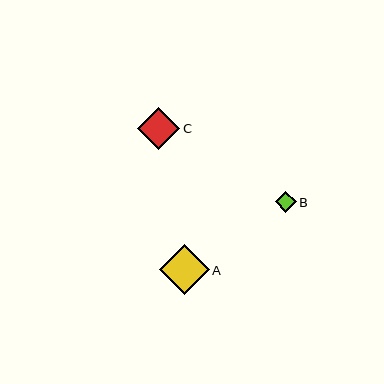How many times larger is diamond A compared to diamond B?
Diamond A is approximately 2.4 times the size of diamond B.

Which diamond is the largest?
Diamond A is the largest with a size of approximately 50 pixels.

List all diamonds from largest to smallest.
From largest to smallest: A, C, B.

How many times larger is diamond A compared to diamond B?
Diamond A is approximately 2.4 times the size of diamond B.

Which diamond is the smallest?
Diamond B is the smallest with a size of approximately 21 pixels.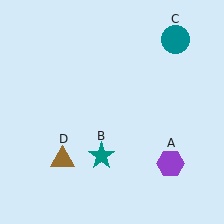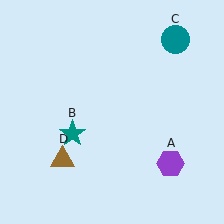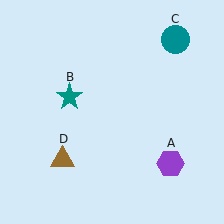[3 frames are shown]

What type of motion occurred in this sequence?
The teal star (object B) rotated clockwise around the center of the scene.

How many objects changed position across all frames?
1 object changed position: teal star (object B).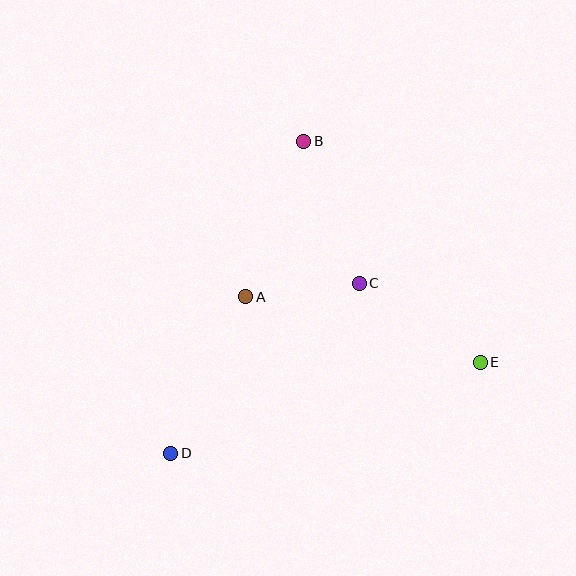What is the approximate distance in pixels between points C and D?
The distance between C and D is approximately 254 pixels.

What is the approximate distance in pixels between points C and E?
The distance between C and E is approximately 144 pixels.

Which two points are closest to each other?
Points A and C are closest to each other.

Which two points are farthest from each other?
Points B and D are farthest from each other.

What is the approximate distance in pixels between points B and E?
The distance between B and E is approximately 283 pixels.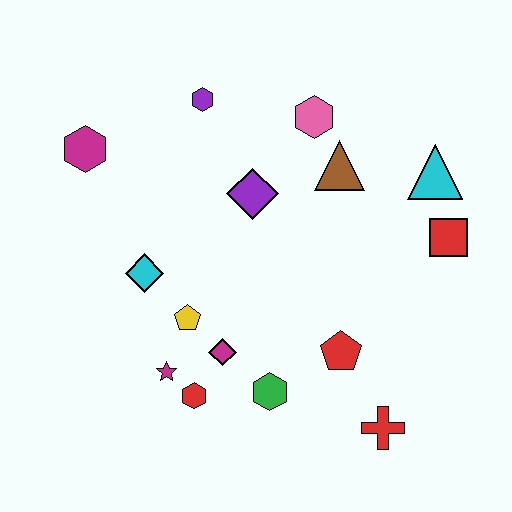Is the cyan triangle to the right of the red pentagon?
Yes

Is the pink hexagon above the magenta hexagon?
Yes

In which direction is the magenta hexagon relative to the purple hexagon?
The magenta hexagon is to the left of the purple hexagon.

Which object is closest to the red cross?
The red pentagon is closest to the red cross.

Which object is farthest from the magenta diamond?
The cyan triangle is farthest from the magenta diamond.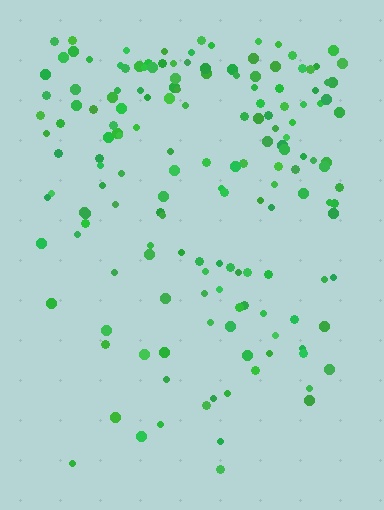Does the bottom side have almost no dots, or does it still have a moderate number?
Still a moderate number, just noticeably fewer than the top.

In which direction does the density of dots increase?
From bottom to top, with the top side densest.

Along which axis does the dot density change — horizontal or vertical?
Vertical.